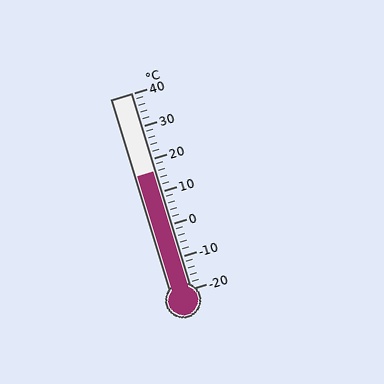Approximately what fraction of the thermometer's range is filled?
The thermometer is filled to approximately 60% of its range.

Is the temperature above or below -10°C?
The temperature is above -10°C.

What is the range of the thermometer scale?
The thermometer scale ranges from -20°C to 40°C.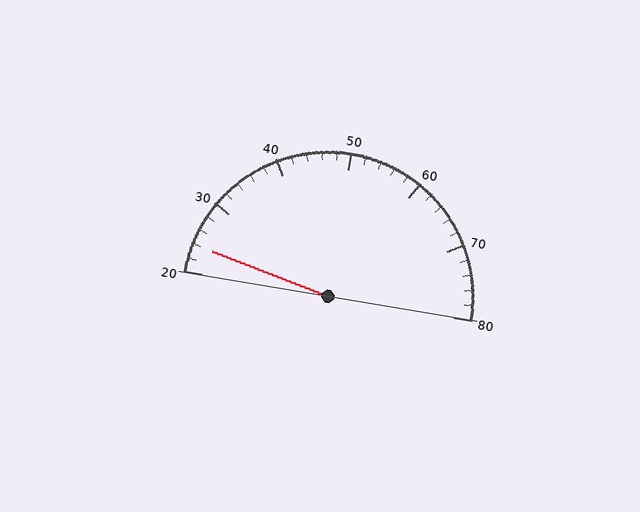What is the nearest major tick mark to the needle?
The nearest major tick mark is 20.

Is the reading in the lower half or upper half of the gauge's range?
The reading is in the lower half of the range (20 to 80).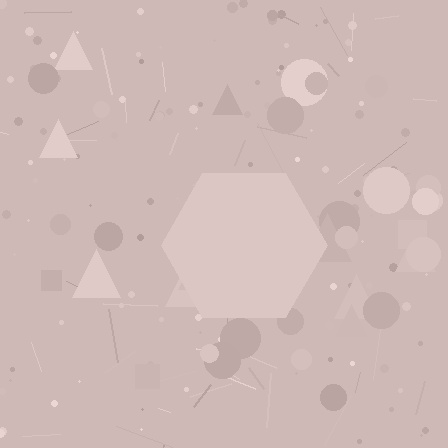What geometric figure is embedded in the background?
A hexagon is embedded in the background.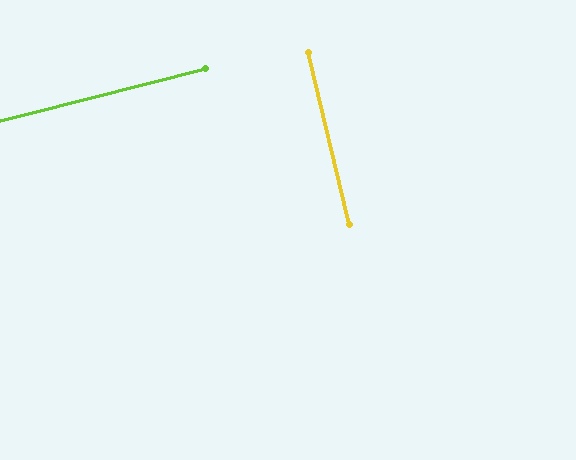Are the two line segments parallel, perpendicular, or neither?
Perpendicular — they meet at approximately 89°.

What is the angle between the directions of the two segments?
Approximately 89 degrees.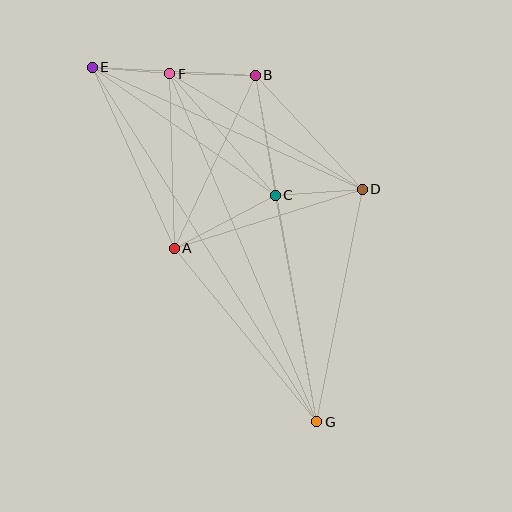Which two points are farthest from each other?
Points E and G are farthest from each other.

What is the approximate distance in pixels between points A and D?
The distance between A and D is approximately 197 pixels.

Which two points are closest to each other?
Points E and F are closest to each other.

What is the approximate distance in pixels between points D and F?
The distance between D and F is approximately 225 pixels.